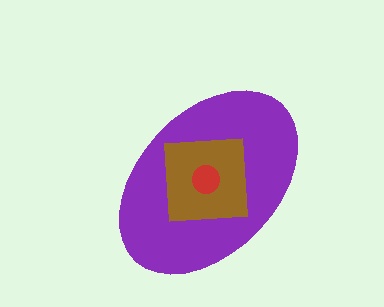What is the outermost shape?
The purple ellipse.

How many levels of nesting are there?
3.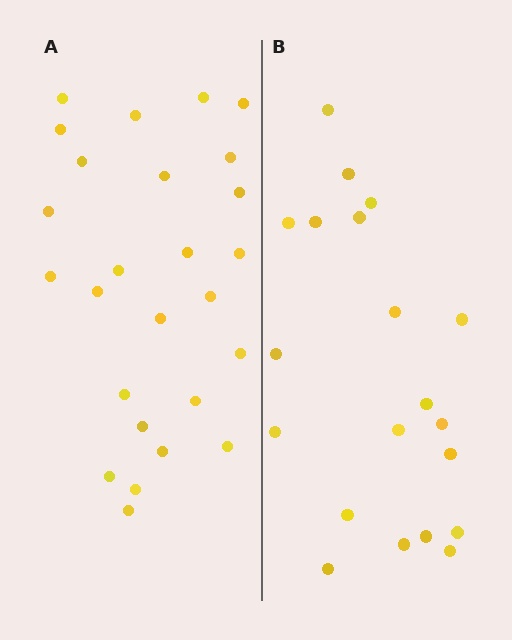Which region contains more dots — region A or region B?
Region A (the left region) has more dots.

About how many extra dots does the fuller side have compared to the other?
Region A has about 6 more dots than region B.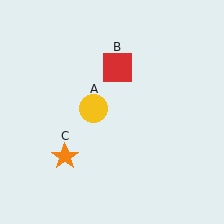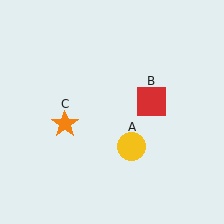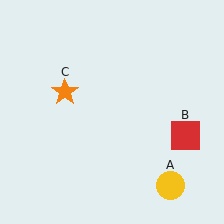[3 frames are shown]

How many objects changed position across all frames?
3 objects changed position: yellow circle (object A), red square (object B), orange star (object C).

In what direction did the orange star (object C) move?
The orange star (object C) moved up.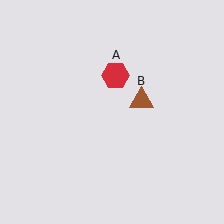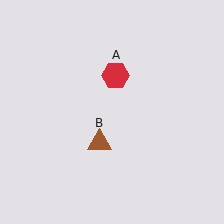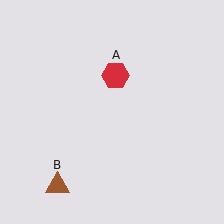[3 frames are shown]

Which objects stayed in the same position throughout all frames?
Red hexagon (object A) remained stationary.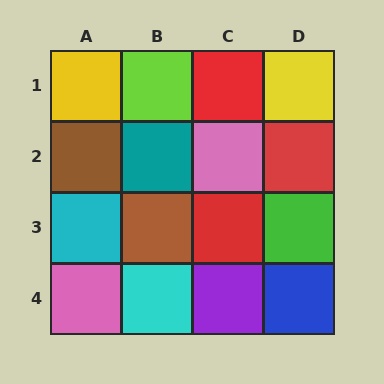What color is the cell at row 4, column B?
Cyan.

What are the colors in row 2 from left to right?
Brown, teal, pink, red.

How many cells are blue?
1 cell is blue.